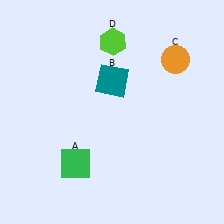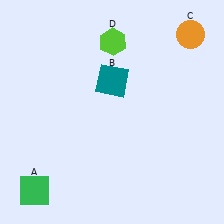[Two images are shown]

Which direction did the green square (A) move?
The green square (A) moved left.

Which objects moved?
The objects that moved are: the green square (A), the orange circle (C).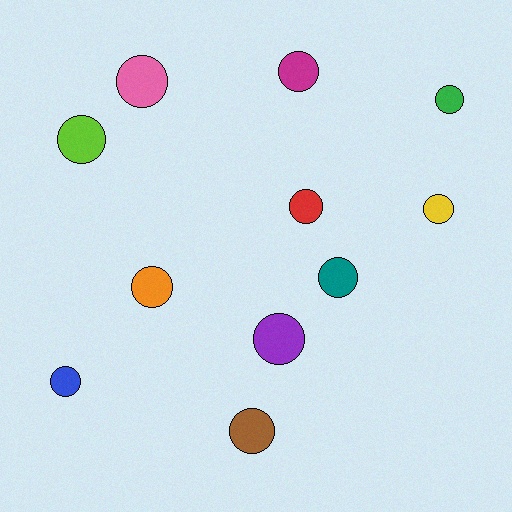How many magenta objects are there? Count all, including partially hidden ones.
There is 1 magenta object.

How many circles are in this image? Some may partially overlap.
There are 11 circles.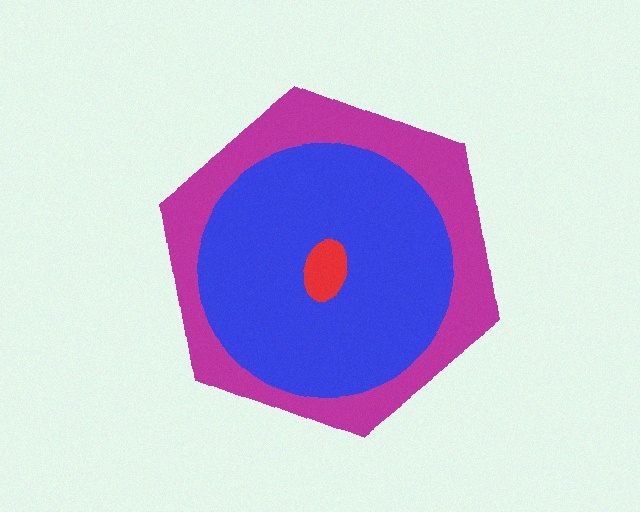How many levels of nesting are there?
3.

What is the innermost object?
The red ellipse.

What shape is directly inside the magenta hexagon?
The blue circle.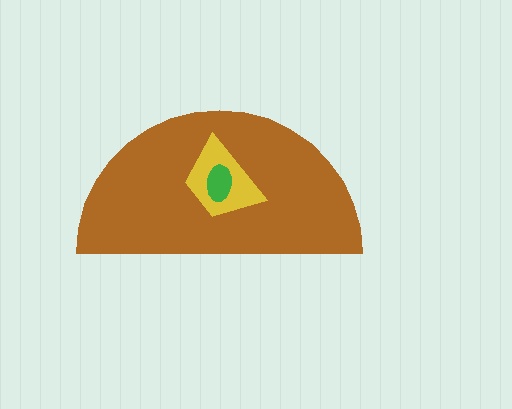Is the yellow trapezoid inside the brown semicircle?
Yes.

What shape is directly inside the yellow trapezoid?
The green ellipse.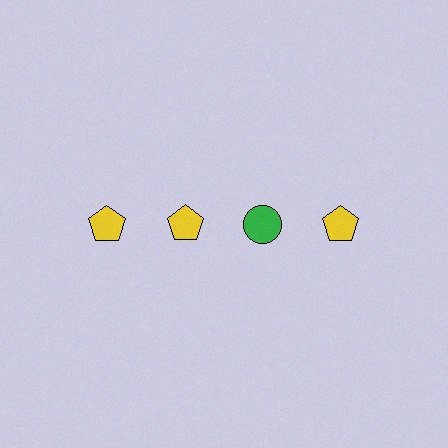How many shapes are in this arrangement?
There are 4 shapes arranged in a grid pattern.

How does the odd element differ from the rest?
It differs in both color (green instead of yellow) and shape (circle instead of pentagon).